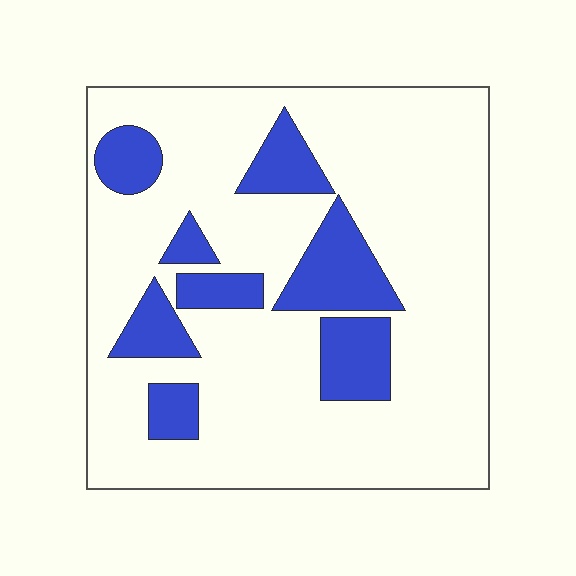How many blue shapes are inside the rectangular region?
8.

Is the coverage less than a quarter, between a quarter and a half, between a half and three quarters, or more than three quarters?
Less than a quarter.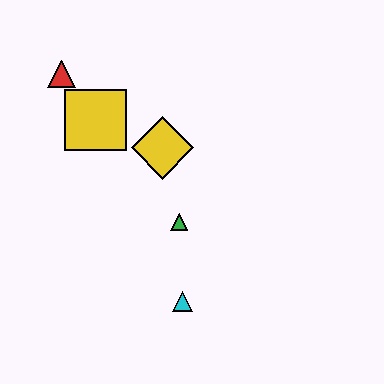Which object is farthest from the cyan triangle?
The red triangle is farthest from the cyan triangle.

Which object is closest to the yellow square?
The red triangle is closest to the yellow square.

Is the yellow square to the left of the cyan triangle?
Yes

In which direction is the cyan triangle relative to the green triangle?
The cyan triangle is below the green triangle.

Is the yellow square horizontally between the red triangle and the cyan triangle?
Yes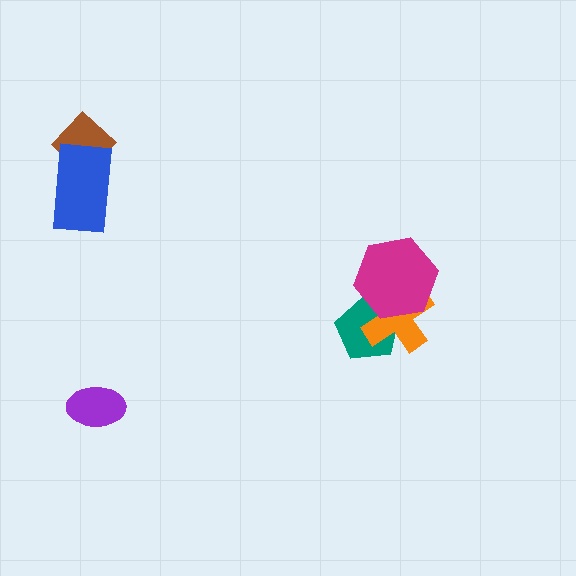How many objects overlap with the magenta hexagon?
2 objects overlap with the magenta hexagon.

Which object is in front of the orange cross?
The magenta hexagon is in front of the orange cross.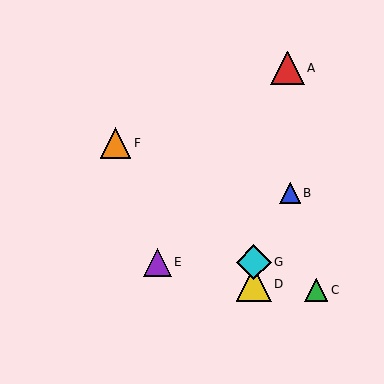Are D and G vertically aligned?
Yes, both are at x≈254.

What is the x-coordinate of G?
Object G is at x≈254.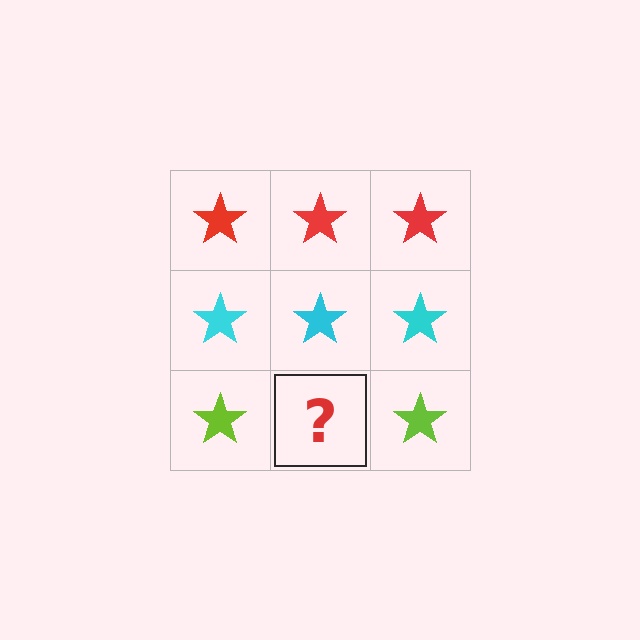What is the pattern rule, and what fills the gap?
The rule is that each row has a consistent color. The gap should be filled with a lime star.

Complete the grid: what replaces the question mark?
The question mark should be replaced with a lime star.